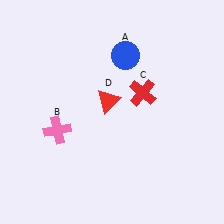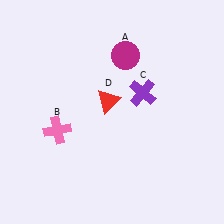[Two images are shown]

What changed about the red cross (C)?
In Image 1, C is red. In Image 2, it changed to purple.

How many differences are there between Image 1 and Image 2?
There are 2 differences between the two images.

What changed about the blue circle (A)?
In Image 1, A is blue. In Image 2, it changed to magenta.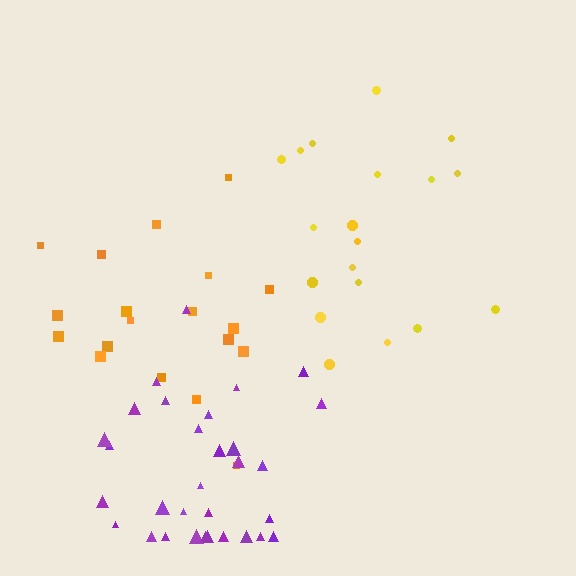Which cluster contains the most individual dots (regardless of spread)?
Purple (34).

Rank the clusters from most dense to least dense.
purple, orange, yellow.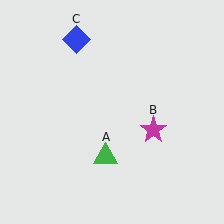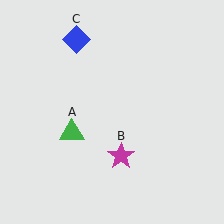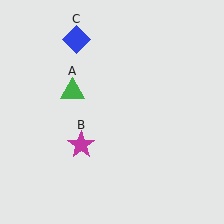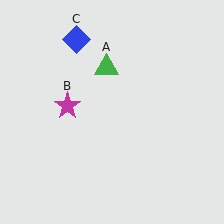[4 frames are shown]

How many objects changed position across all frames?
2 objects changed position: green triangle (object A), magenta star (object B).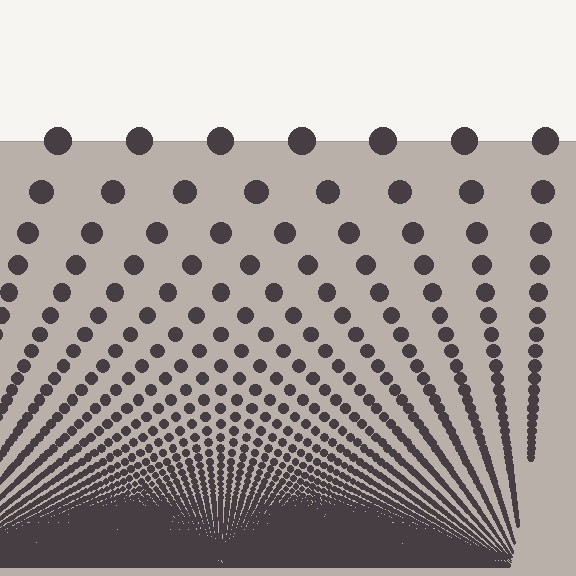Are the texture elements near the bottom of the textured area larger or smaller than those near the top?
Smaller. The gradient is inverted — elements near the bottom are smaller and denser.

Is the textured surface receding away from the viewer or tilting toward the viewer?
The surface appears to tilt toward the viewer. Texture elements get larger and sparser toward the top.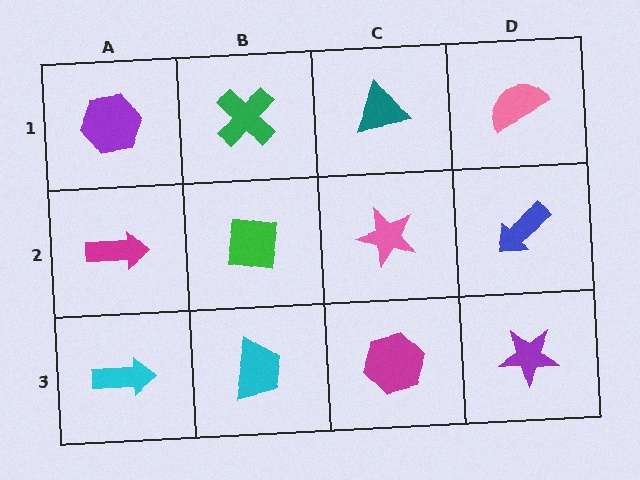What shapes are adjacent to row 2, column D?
A pink semicircle (row 1, column D), a purple star (row 3, column D), a pink star (row 2, column C).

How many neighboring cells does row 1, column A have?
2.